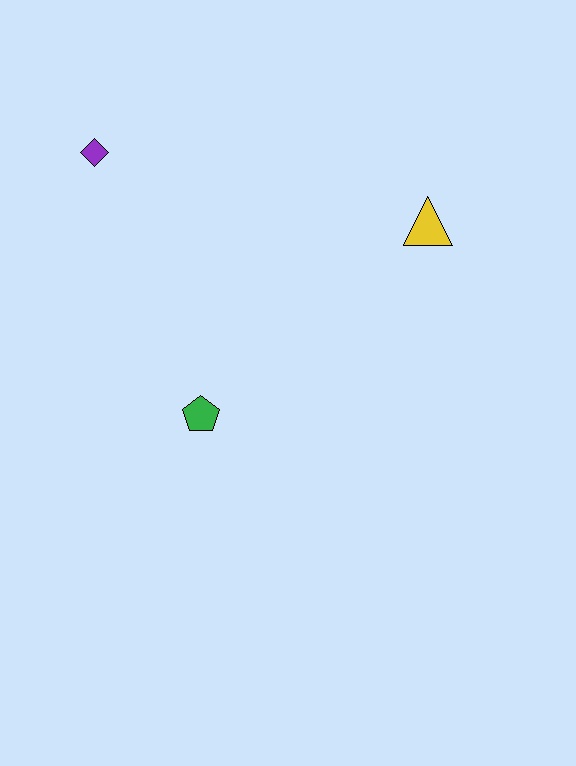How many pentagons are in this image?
There is 1 pentagon.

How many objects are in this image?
There are 3 objects.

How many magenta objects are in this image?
There are no magenta objects.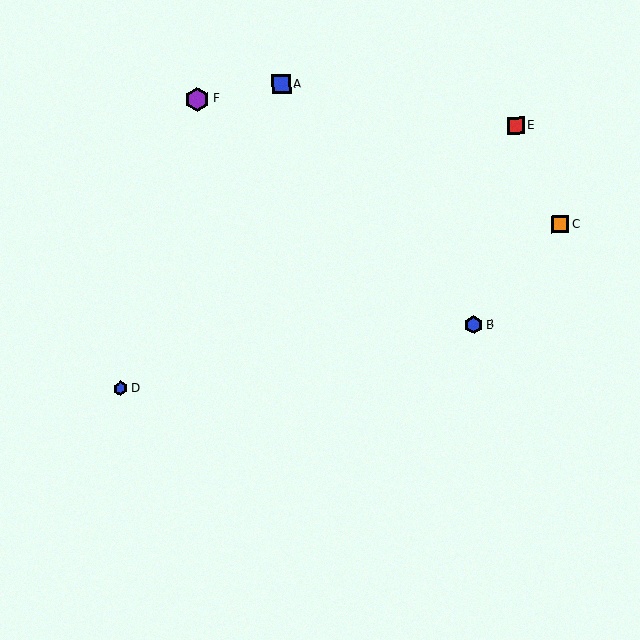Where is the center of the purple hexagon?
The center of the purple hexagon is at (197, 99).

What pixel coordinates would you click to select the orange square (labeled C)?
Click at (560, 224) to select the orange square C.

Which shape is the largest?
The purple hexagon (labeled F) is the largest.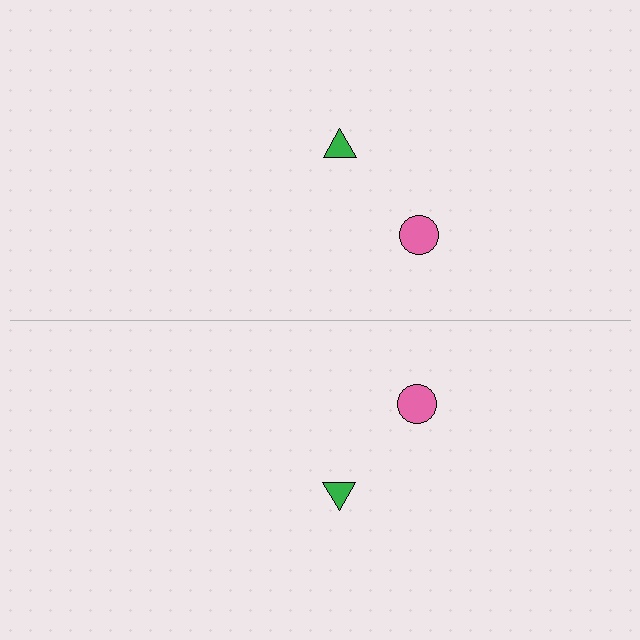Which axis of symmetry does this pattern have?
The pattern has a horizontal axis of symmetry running through the center of the image.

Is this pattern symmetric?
Yes, this pattern has bilateral (reflection) symmetry.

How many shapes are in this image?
There are 4 shapes in this image.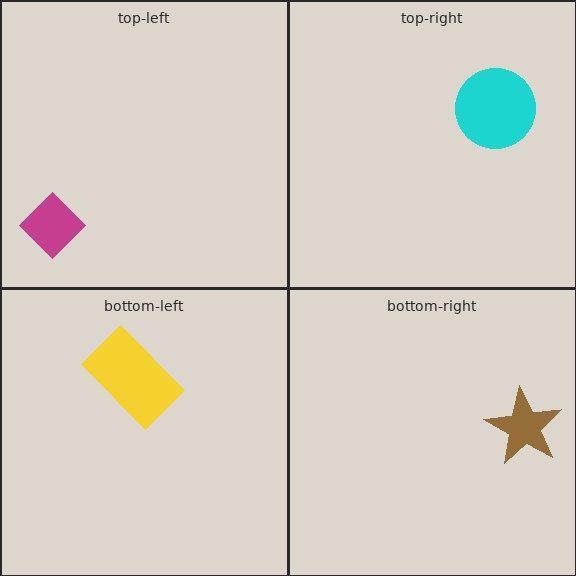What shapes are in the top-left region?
The magenta diamond.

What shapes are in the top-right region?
The cyan circle.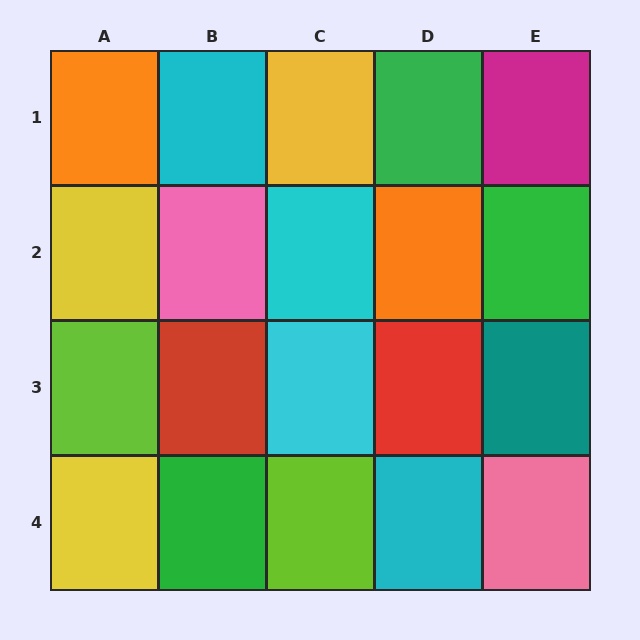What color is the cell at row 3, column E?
Teal.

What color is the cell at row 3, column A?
Lime.